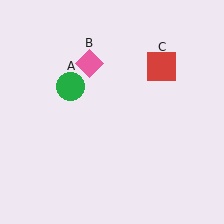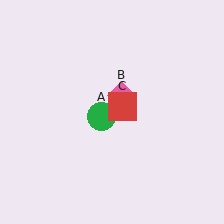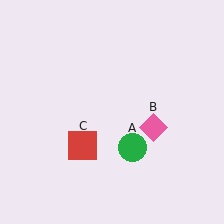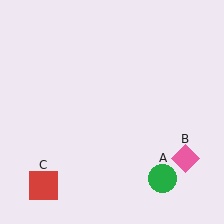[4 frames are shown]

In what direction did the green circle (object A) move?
The green circle (object A) moved down and to the right.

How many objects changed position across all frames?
3 objects changed position: green circle (object A), pink diamond (object B), red square (object C).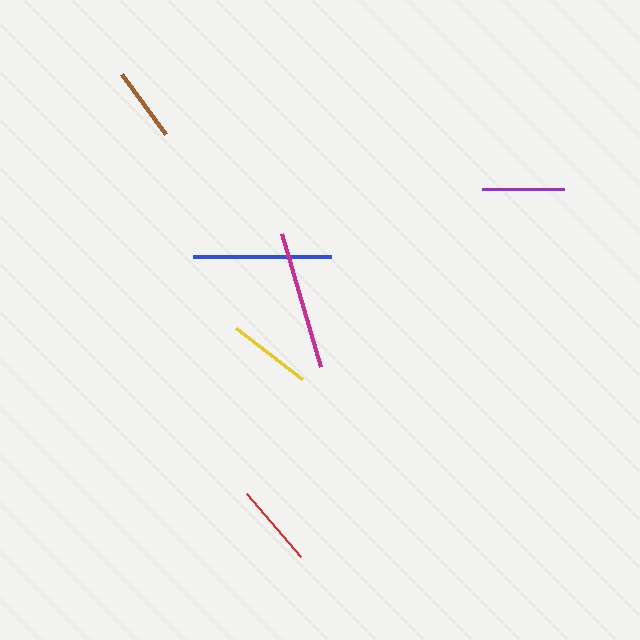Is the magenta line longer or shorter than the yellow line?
The magenta line is longer than the yellow line.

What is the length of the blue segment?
The blue segment is approximately 137 pixels long.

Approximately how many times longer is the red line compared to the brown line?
The red line is approximately 1.1 times the length of the brown line.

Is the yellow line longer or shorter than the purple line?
The yellow line is longer than the purple line.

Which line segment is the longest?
The magenta line is the longest at approximately 139 pixels.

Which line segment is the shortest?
The brown line is the shortest at approximately 75 pixels.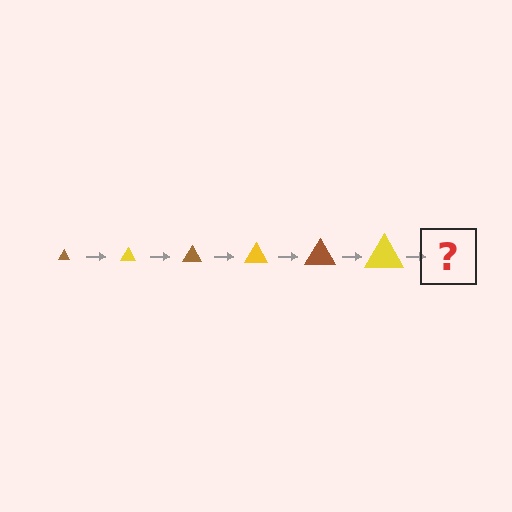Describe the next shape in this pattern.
It should be a brown triangle, larger than the previous one.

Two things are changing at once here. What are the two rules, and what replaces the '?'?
The two rules are that the triangle grows larger each step and the color cycles through brown and yellow. The '?' should be a brown triangle, larger than the previous one.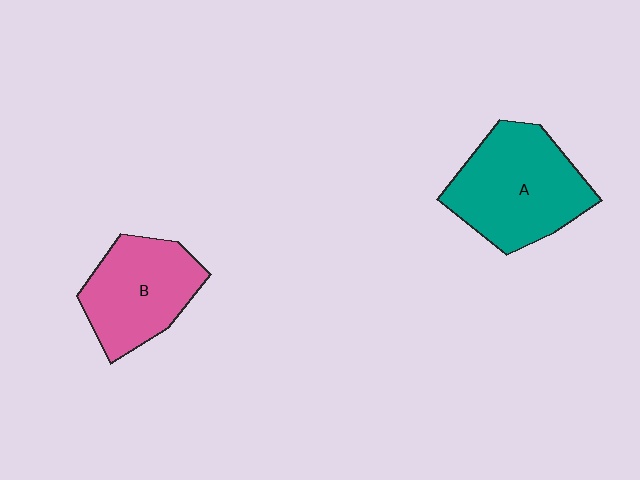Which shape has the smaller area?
Shape B (pink).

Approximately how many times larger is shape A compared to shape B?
Approximately 1.3 times.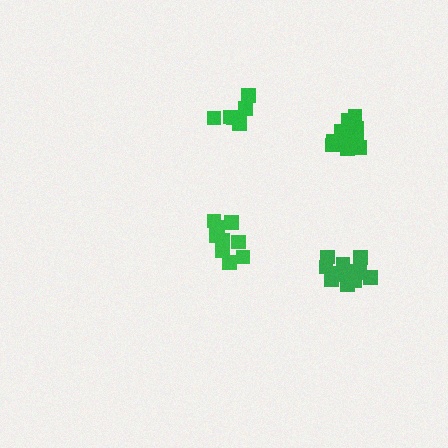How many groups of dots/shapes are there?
There are 4 groups.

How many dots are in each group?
Group 1: 14 dots, Group 2: 14 dots, Group 3: 9 dots, Group 4: 9 dots (46 total).